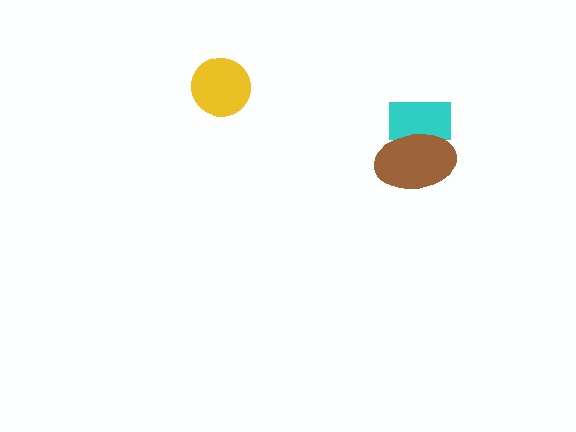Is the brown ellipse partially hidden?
No, no other shape covers it.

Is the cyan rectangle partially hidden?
Yes, it is partially covered by another shape.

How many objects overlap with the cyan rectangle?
1 object overlaps with the cyan rectangle.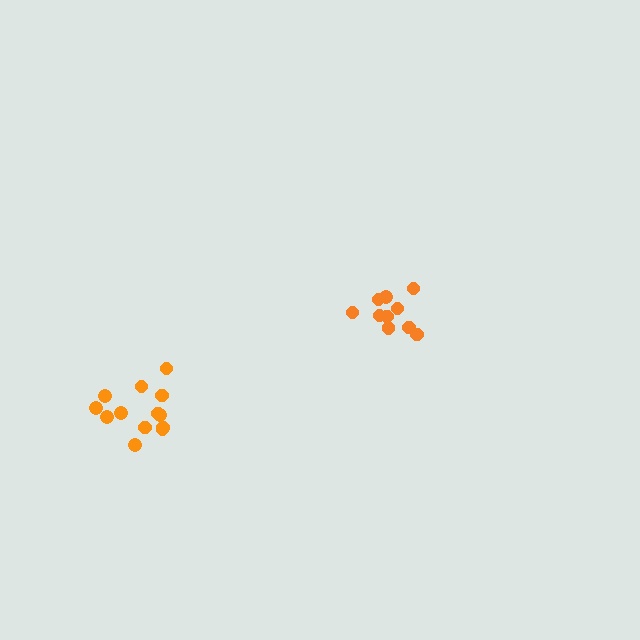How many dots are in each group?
Group 1: 13 dots, Group 2: 10 dots (23 total).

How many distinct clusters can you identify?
There are 2 distinct clusters.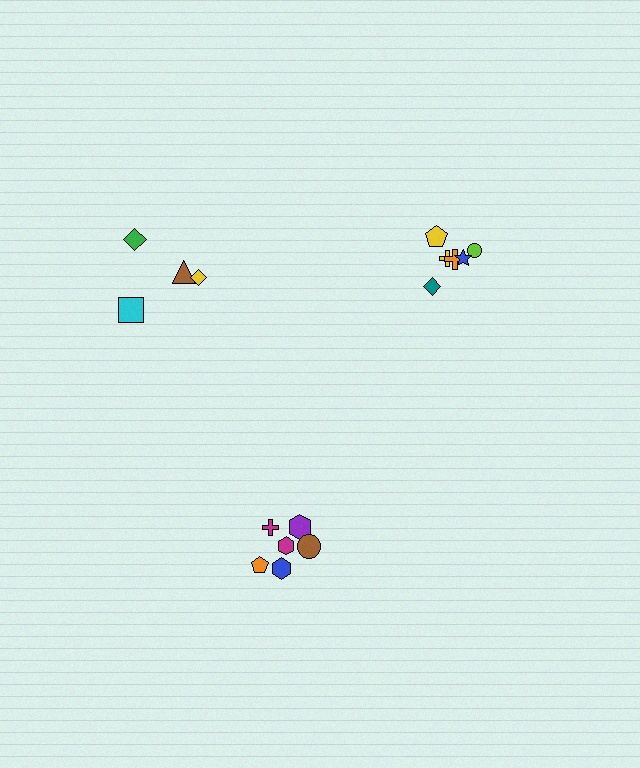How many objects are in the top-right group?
There are 6 objects.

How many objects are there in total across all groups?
There are 16 objects.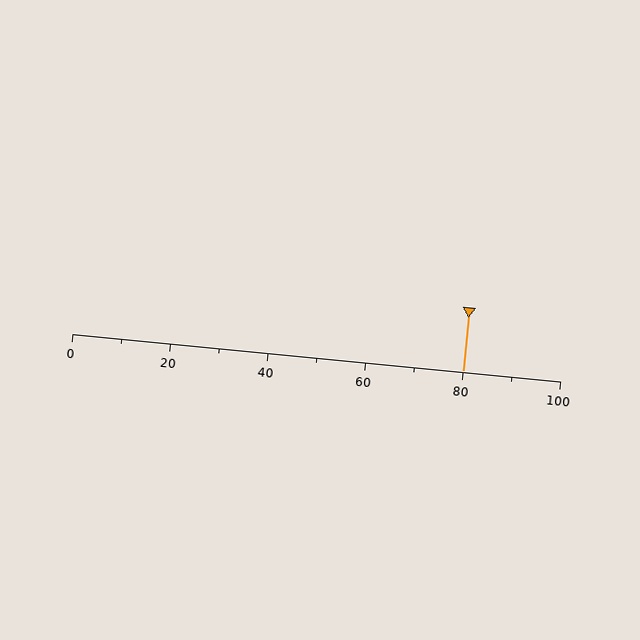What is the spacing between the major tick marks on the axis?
The major ticks are spaced 20 apart.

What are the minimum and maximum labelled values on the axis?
The axis runs from 0 to 100.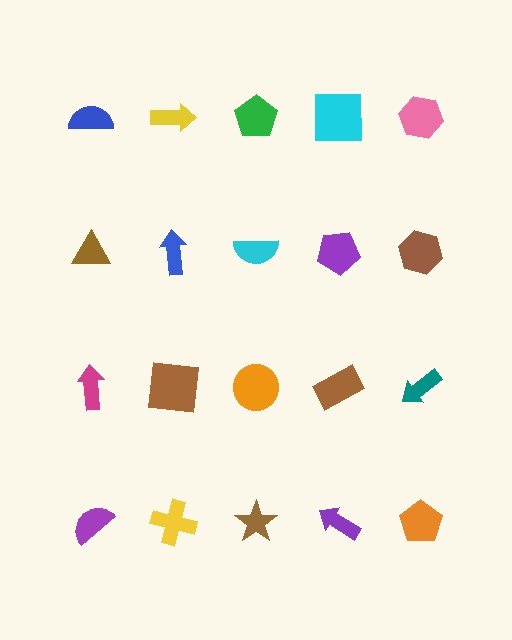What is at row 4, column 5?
An orange pentagon.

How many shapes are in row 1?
5 shapes.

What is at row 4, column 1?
A purple semicircle.